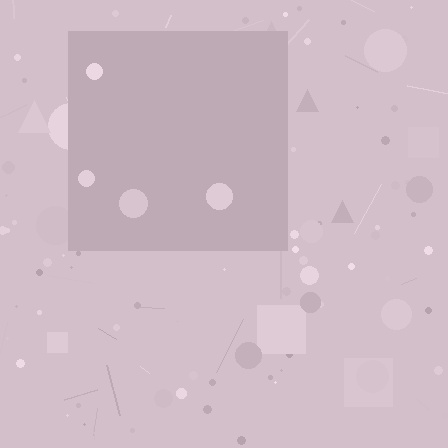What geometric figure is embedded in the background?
A square is embedded in the background.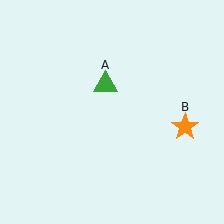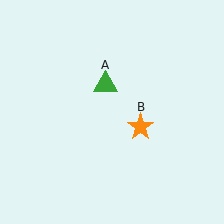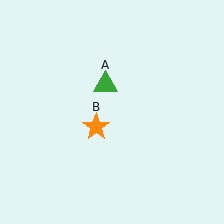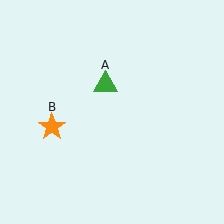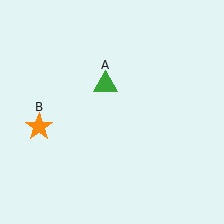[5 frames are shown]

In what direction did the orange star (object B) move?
The orange star (object B) moved left.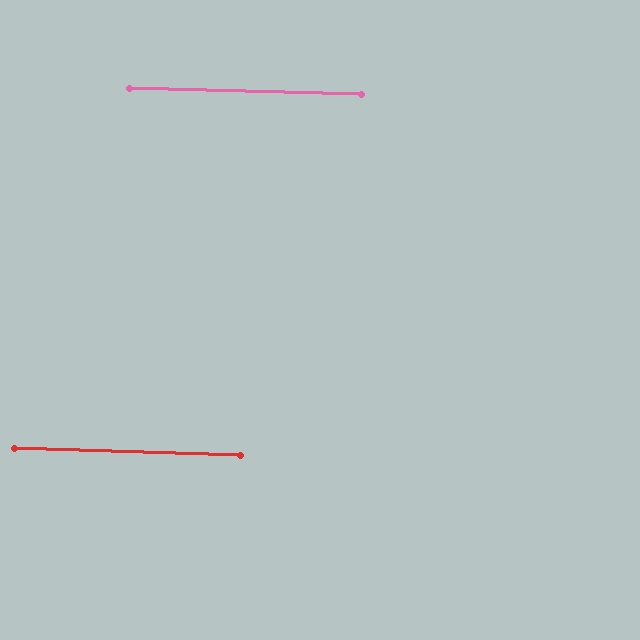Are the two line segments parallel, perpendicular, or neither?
Parallel — their directions differ by only 0.1°.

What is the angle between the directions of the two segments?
Approximately 0 degrees.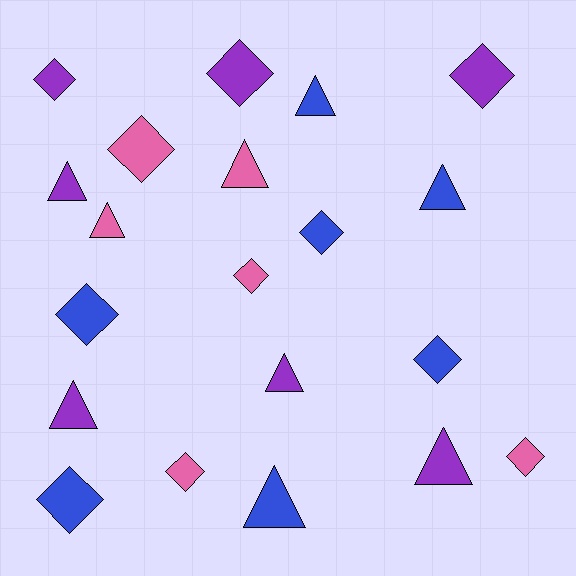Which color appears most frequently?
Blue, with 7 objects.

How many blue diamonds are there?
There are 4 blue diamonds.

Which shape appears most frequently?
Diamond, with 11 objects.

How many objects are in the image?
There are 20 objects.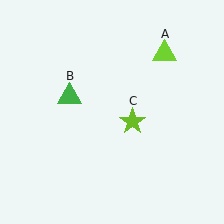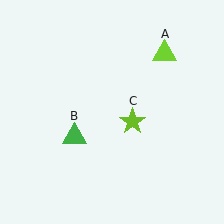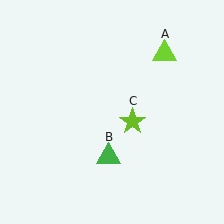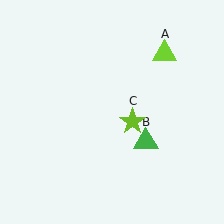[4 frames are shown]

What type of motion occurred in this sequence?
The green triangle (object B) rotated counterclockwise around the center of the scene.